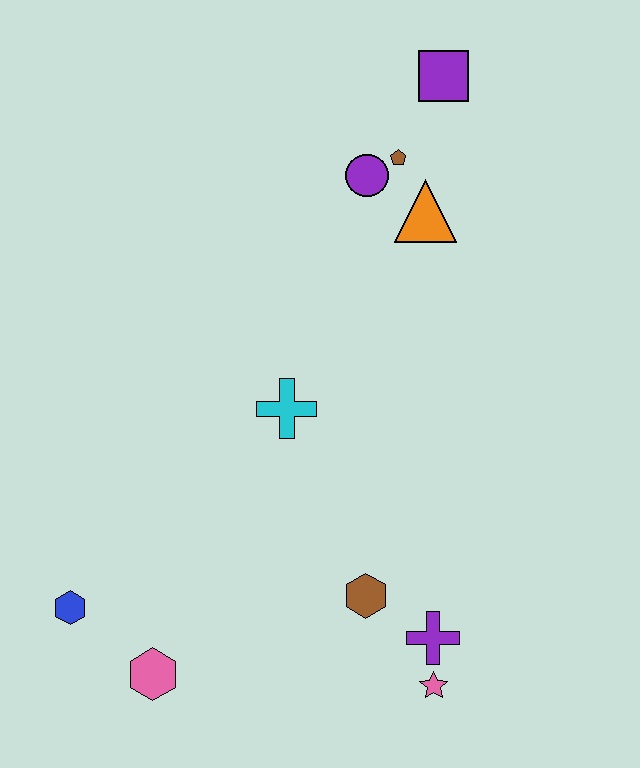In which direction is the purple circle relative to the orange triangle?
The purple circle is to the left of the orange triangle.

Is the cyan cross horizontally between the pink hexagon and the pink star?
Yes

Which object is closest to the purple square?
The brown pentagon is closest to the purple square.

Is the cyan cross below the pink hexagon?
No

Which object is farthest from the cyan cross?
The purple square is farthest from the cyan cross.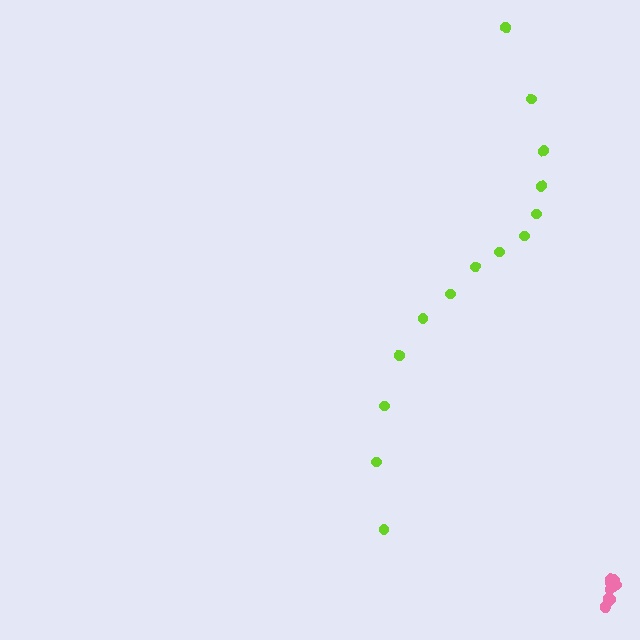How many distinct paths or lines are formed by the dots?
There are 2 distinct paths.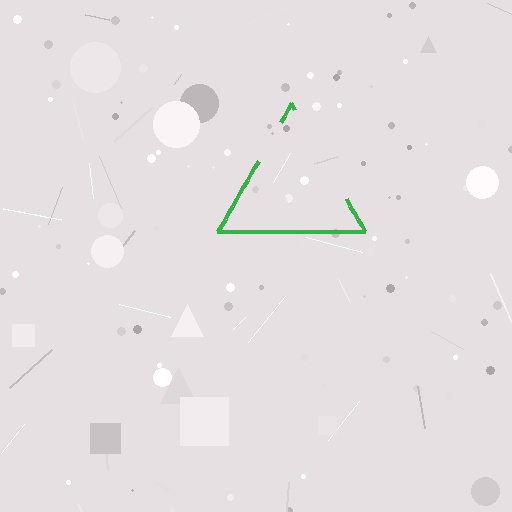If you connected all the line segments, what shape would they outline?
They would outline a triangle.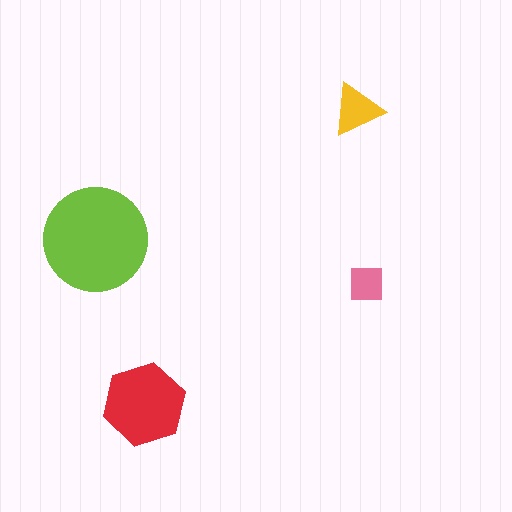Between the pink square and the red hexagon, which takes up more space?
The red hexagon.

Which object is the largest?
The lime circle.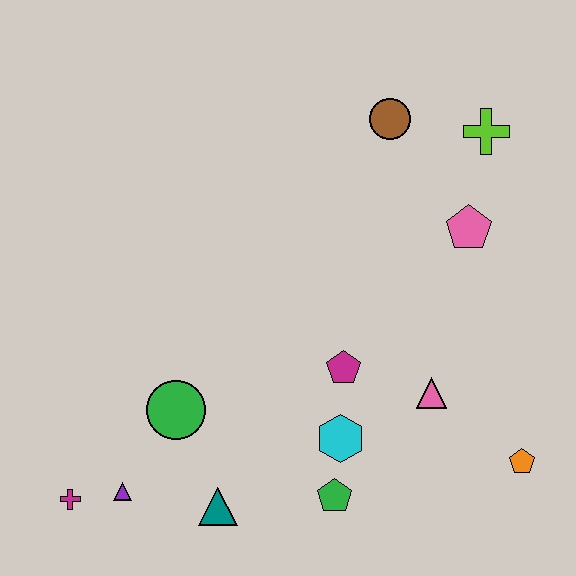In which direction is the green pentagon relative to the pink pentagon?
The green pentagon is below the pink pentagon.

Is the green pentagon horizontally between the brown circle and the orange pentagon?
No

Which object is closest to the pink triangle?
The magenta pentagon is closest to the pink triangle.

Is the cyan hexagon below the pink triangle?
Yes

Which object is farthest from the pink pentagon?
The magenta cross is farthest from the pink pentagon.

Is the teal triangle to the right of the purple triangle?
Yes